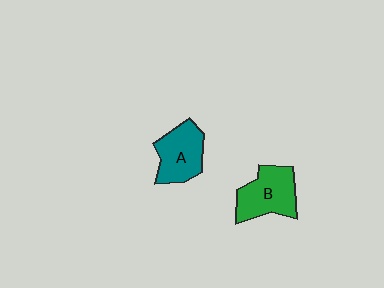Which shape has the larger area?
Shape B (green).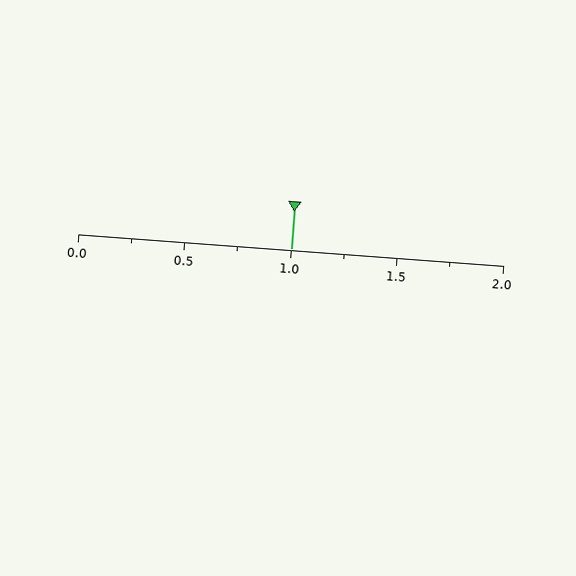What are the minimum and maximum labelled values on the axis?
The axis runs from 0.0 to 2.0.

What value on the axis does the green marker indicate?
The marker indicates approximately 1.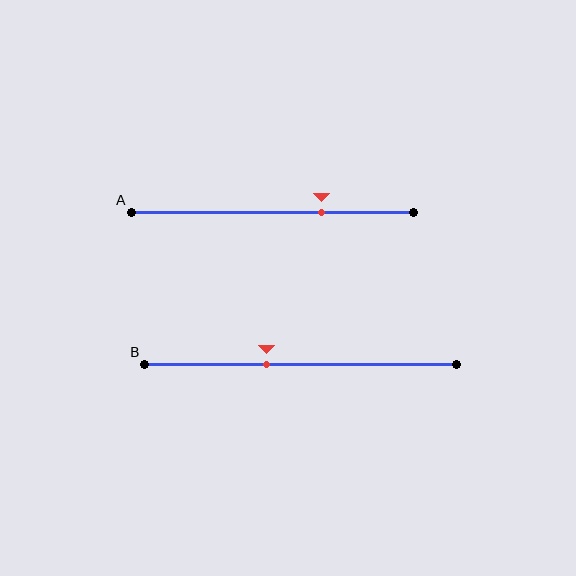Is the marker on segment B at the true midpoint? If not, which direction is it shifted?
No, the marker on segment B is shifted to the left by about 11% of the segment length.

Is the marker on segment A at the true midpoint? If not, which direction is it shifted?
No, the marker on segment A is shifted to the right by about 18% of the segment length.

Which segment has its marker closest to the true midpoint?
Segment B has its marker closest to the true midpoint.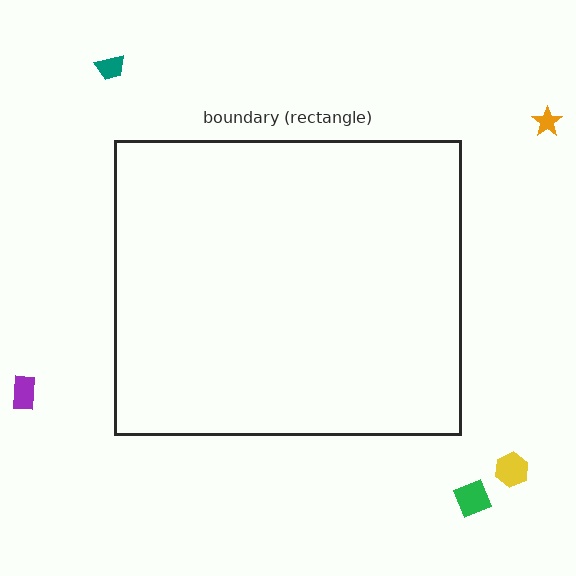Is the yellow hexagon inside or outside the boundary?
Outside.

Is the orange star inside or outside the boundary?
Outside.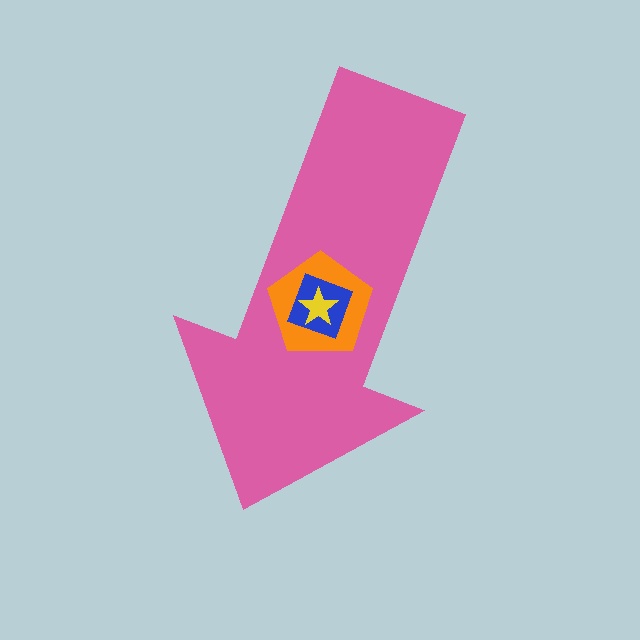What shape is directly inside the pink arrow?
The orange pentagon.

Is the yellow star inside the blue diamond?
Yes.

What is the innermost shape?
The yellow star.